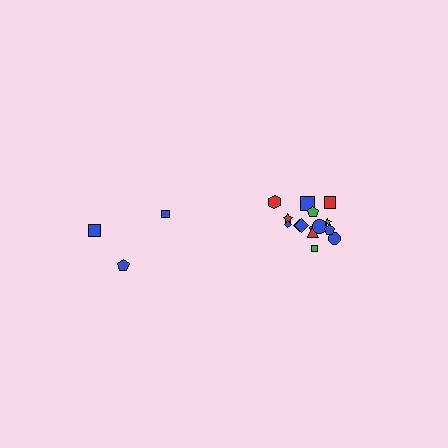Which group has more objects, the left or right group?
The right group.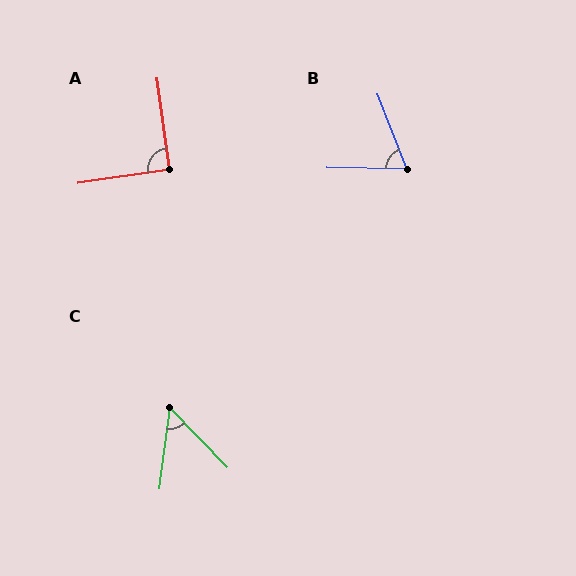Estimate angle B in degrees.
Approximately 68 degrees.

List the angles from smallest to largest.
C (51°), B (68°), A (90°).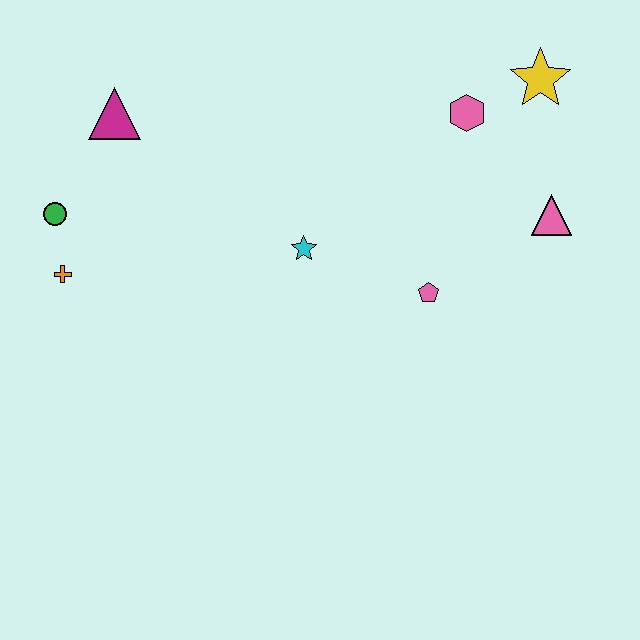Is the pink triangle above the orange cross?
Yes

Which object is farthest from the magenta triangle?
The pink triangle is farthest from the magenta triangle.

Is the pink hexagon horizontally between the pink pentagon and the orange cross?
No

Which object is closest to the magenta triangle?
The green circle is closest to the magenta triangle.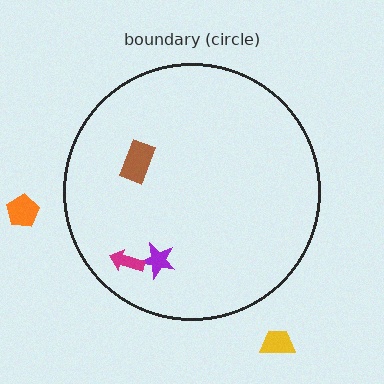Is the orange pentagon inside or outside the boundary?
Outside.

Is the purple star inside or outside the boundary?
Inside.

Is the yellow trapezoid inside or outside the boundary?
Outside.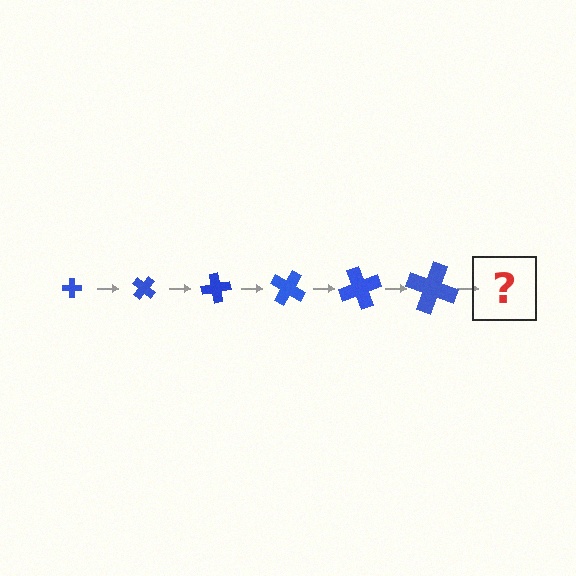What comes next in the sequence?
The next element should be a cross, larger than the previous one and rotated 240 degrees from the start.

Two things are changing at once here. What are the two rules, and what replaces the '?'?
The two rules are that the cross grows larger each step and it rotates 40 degrees each step. The '?' should be a cross, larger than the previous one and rotated 240 degrees from the start.